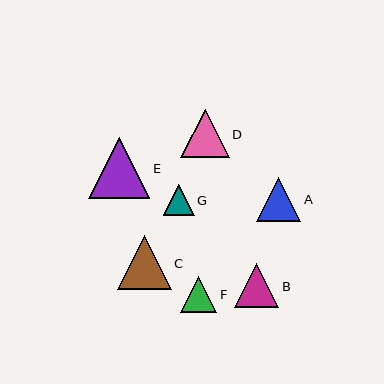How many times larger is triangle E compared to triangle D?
Triangle E is approximately 1.3 times the size of triangle D.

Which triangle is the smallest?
Triangle G is the smallest with a size of approximately 31 pixels.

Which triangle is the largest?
Triangle E is the largest with a size of approximately 61 pixels.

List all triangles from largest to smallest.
From largest to smallest: E, C, D, B, A, F, G.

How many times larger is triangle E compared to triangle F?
Triangle E is approximately 1.7 times the size of triangle F.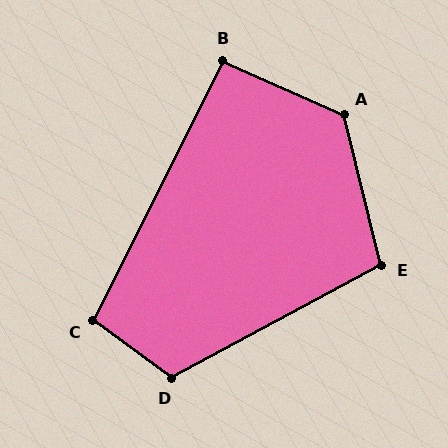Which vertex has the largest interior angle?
A, at approximately 127 degrees.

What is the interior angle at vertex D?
Approximately 115 degrees (obtuse).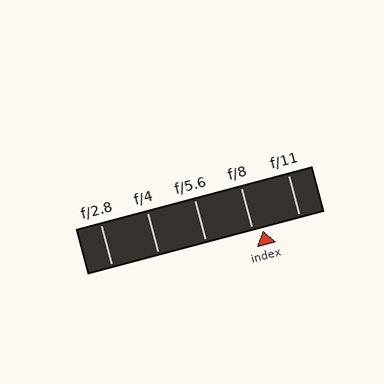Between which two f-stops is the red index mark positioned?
The index mark is between f/8 and f/11.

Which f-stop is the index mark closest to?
The index mark is closest to f/8.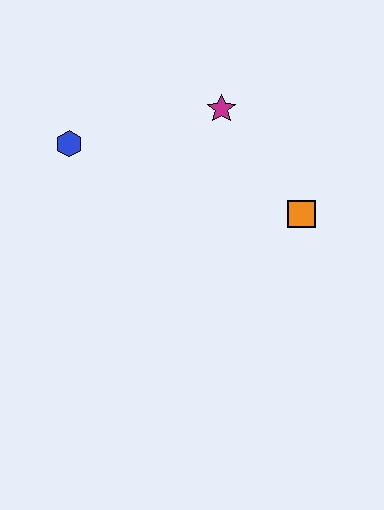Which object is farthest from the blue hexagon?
The orange square is farthest from the blue hexagon.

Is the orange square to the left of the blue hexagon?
No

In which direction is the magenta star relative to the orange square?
The magenta star is above the orange square.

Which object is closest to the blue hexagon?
The magenta star is closest to the blue hexagon.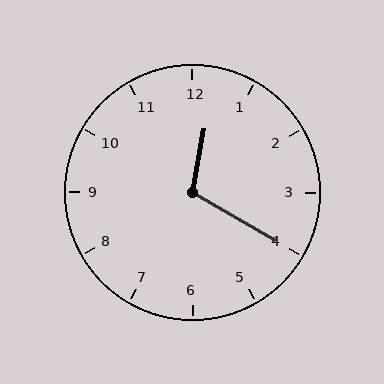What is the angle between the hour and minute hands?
Approximately 110 degrees.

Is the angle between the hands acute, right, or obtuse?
It is obtuse.